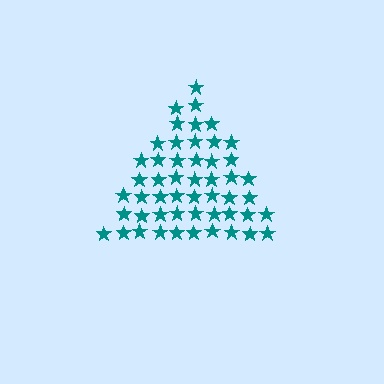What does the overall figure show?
The overall figure shows a triangle.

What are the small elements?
The small elements are stars.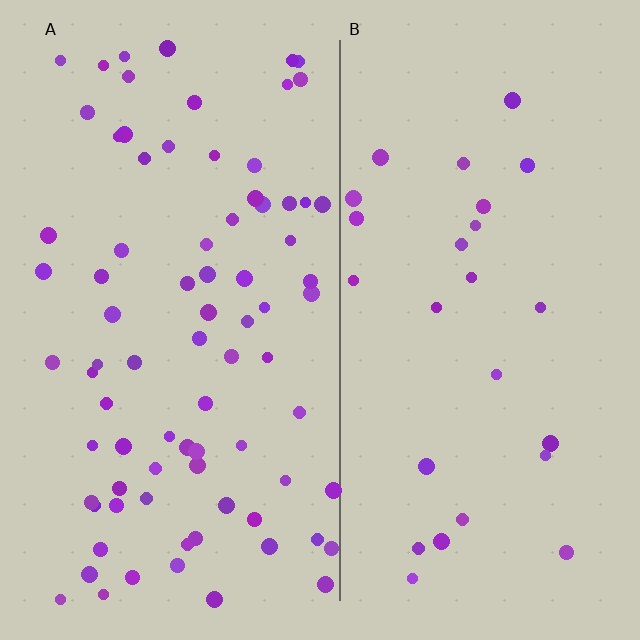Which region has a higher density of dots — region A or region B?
A (the left).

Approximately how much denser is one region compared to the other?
Approximately 3.1× — region A over region B.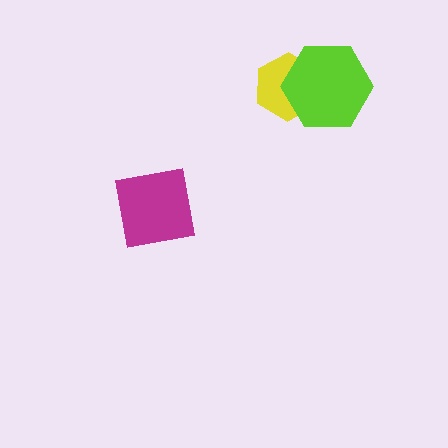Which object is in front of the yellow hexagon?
The lime hexagon is in front of the yellow hexagon.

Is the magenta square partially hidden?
No, no other shape covers it.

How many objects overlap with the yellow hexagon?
1 object overlaps with the yellow hexagon.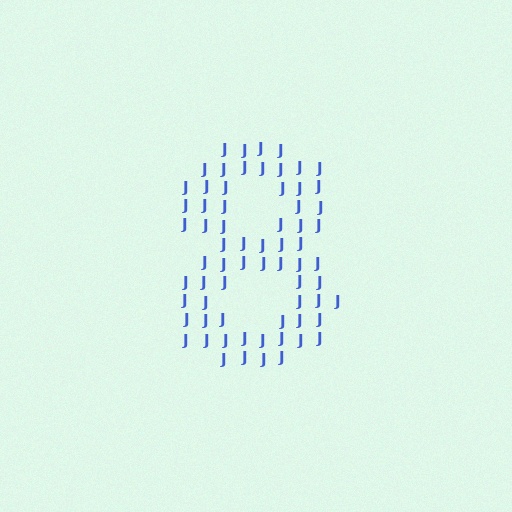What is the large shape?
The large shape is the digit 8.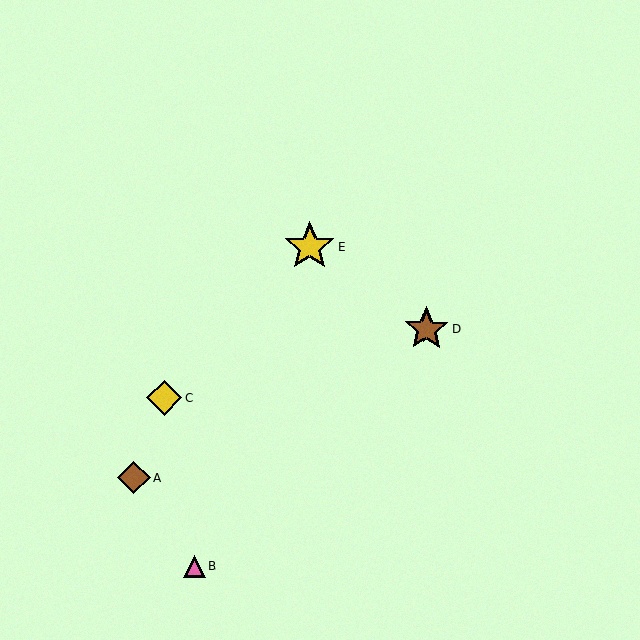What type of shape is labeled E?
Shape E is a yellow star.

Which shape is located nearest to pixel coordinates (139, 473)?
The brown diamond (labeled A) at (134, 478) is nearest to that location.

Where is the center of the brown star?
The center of the brown star is at (427, 329).